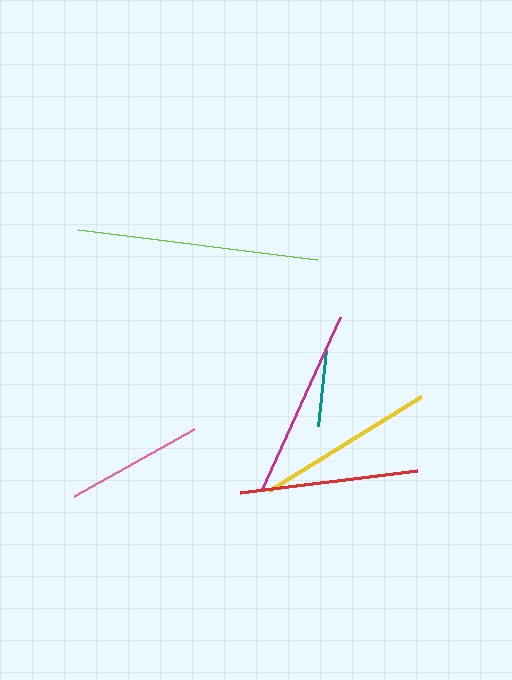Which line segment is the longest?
The lime line is the longest at approximately 241 pixels.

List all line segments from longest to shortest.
From longest to shortest: lime, magenta, red, yellow, pink, teal.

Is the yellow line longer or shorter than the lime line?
The lime line is longer than the yellow line.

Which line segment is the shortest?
The teal line is the shortest at approximately 77 pixels.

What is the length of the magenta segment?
The magenta segment is approximately 191 pixels long.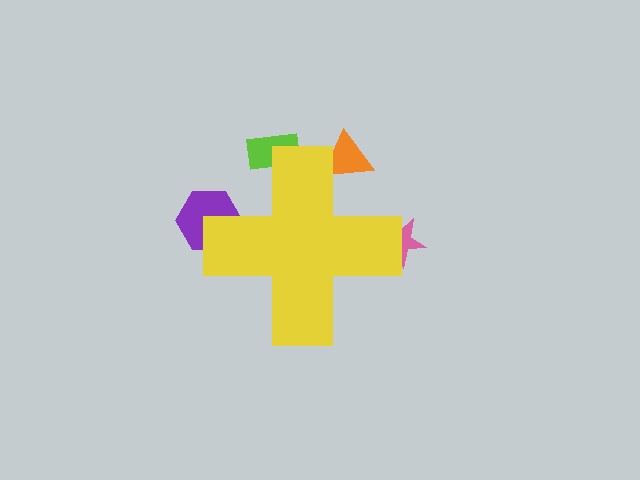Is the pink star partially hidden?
Yes, the pink star is partially hidden behind the yellow cross.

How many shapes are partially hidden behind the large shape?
4 shapes are partially hidden.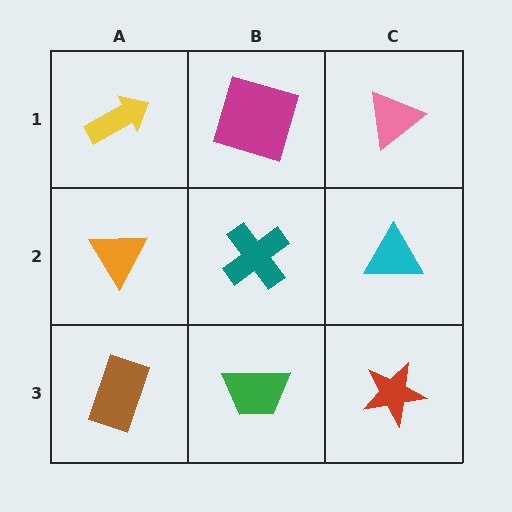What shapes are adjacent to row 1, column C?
A cyan triangle (row 2, column C), a magenta square (row 1, column B).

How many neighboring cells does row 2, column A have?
3.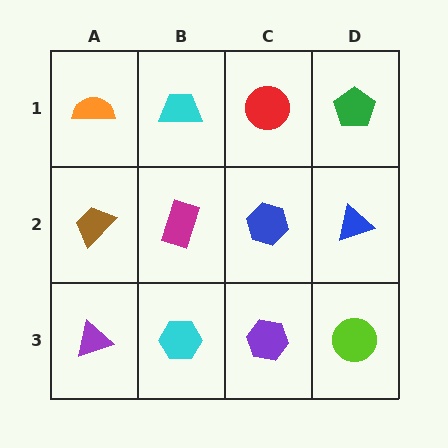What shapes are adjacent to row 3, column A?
A brown trapezoid (row 2, column A), a cyan hexagon (row 3, column B).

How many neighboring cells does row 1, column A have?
2.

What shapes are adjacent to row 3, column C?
A blue hexagon (row 2, column C), a cyan hexagon (row 3, column B), a lime circle (row 3, column D).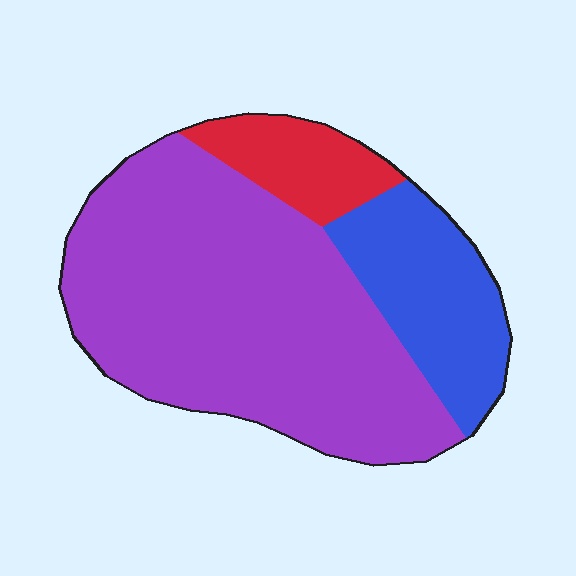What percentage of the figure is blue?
Blue covers roughly 20% of the figure.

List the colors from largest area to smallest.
From largest to smallest: purple, blue, red.